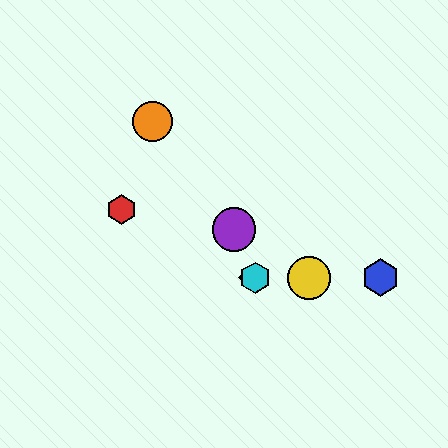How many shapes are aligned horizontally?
4 shapes (the blue hexagon, the green diamond, the yellow circle, the cyan hexagon) are aligned horizontally.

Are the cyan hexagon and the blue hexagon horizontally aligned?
Yes, both are at y≈278.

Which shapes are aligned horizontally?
The blue hexagon, the green diamond, the yellow circle, the cyan hexagon are aligned horizontally.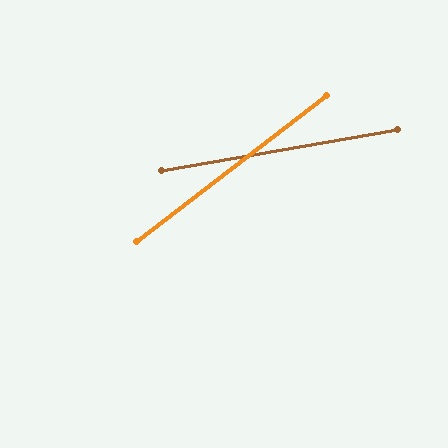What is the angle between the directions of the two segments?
Approximately 28 degrees.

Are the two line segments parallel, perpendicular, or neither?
Neither parallel nor perpendicular — they differ by about 28°.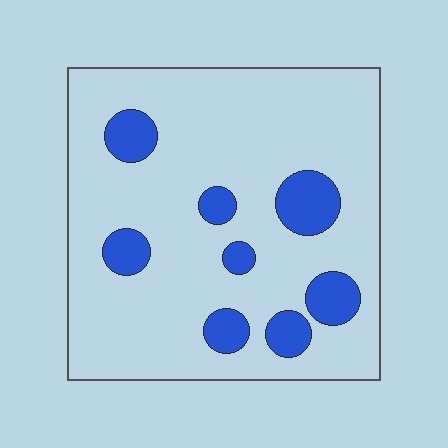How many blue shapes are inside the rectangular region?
8.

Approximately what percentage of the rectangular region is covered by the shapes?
Approximately 15%.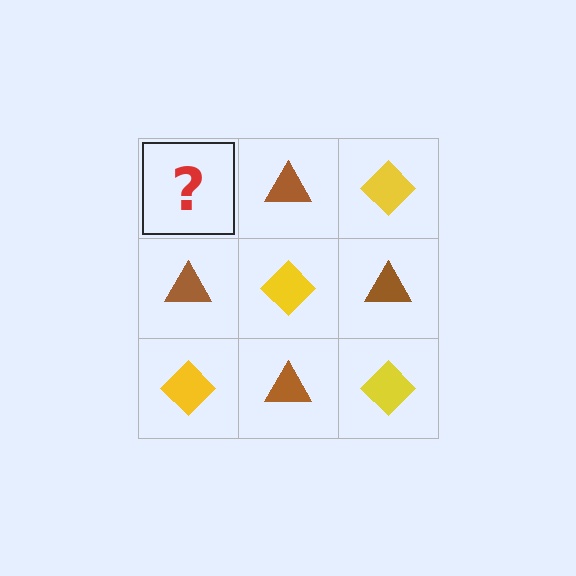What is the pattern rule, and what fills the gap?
The rule is that it alternates yellow diamond and brown triangle in a checkerboard pattern. The gap should be filled with a yellow diamond.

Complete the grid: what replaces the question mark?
The question mark should be replaced with a yellow diamond.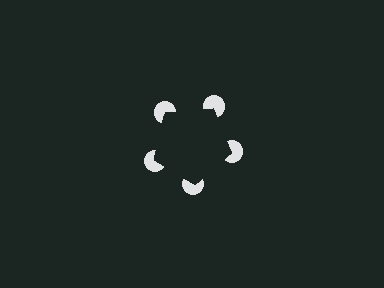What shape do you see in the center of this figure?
An illusory pentagon — its edges are inferred from the aligned wedge cuts in the pac-man discs, not physically drawn.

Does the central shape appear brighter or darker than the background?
It typically appears slightly darker than the background, even though no actual brightness change is drawn.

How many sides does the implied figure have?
5 sides.